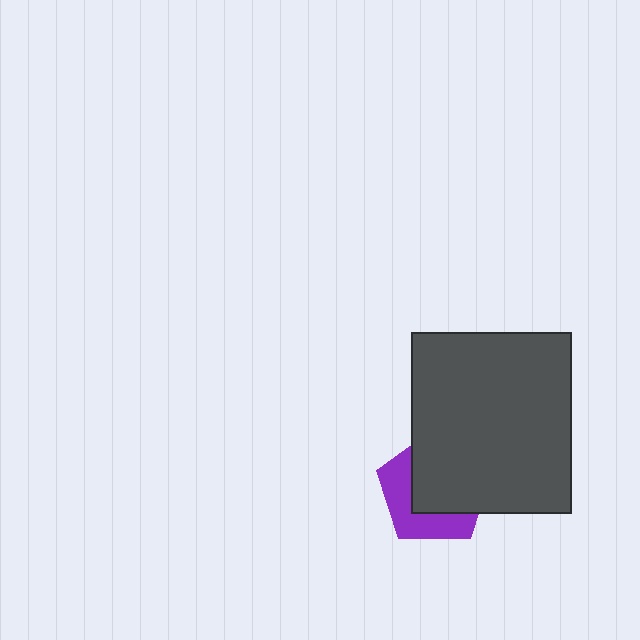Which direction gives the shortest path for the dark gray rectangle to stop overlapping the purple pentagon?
Moving toward the upper-right gives the shortest separation.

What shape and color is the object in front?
The object in front is a dark gray rectangle.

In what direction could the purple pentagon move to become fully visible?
The purple pentagon could move toward the lower-left. That would shift it out from behind the dark gray rectangle entirely.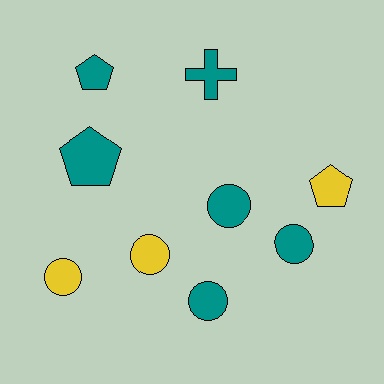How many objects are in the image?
There are 9 objects.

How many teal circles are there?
There are 3 teal circles.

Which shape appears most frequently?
Circle, with 5 objects.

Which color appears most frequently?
Teal, with 6 objects.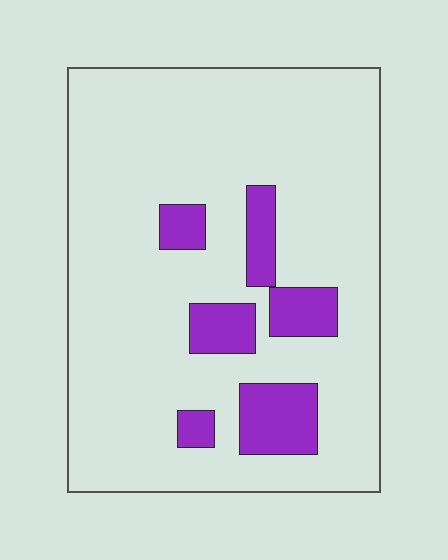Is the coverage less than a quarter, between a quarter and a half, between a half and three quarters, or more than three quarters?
Less than a quarter.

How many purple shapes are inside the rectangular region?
6.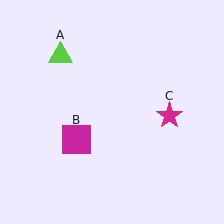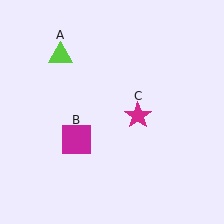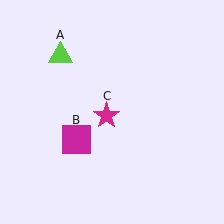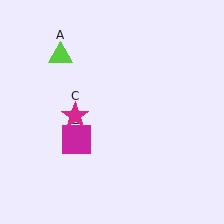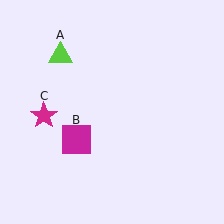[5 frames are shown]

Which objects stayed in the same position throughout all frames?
Lime triangle (object A) and magenta square (object B) remained stationary.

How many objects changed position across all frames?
1 object changed position: magenta star (object C).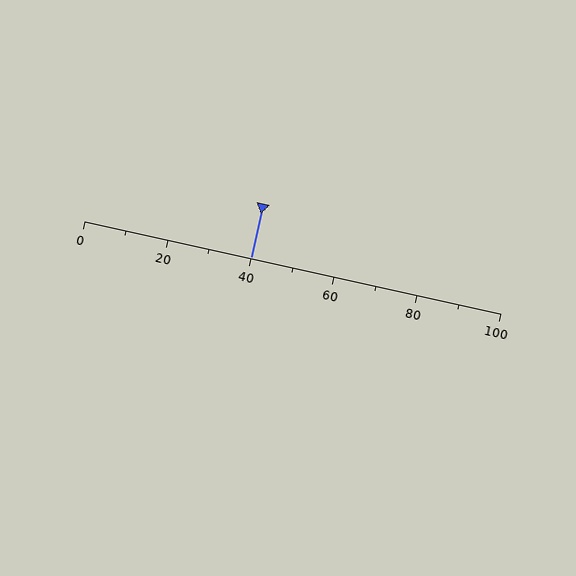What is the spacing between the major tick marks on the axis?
The major ticks are spaced 20 apart.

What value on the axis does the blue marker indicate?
The marker indicates approximately 40.